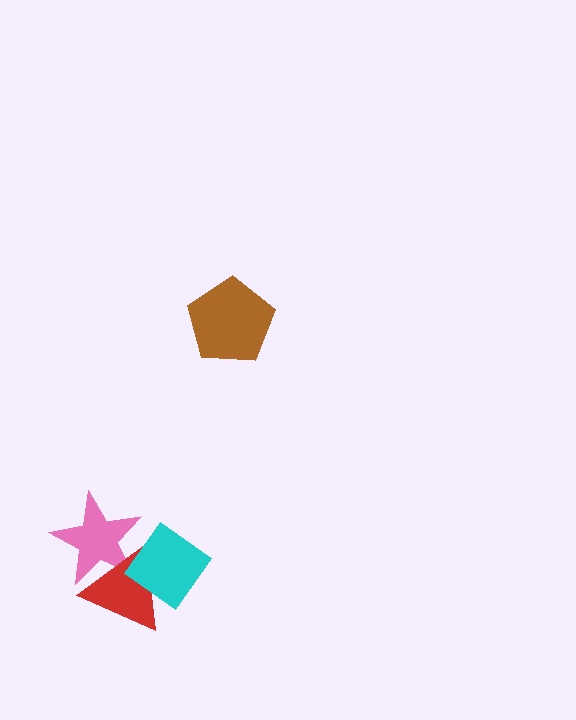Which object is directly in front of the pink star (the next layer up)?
The red triangle is directly in front of the pink star.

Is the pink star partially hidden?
Yes, it is partially covered by another shape.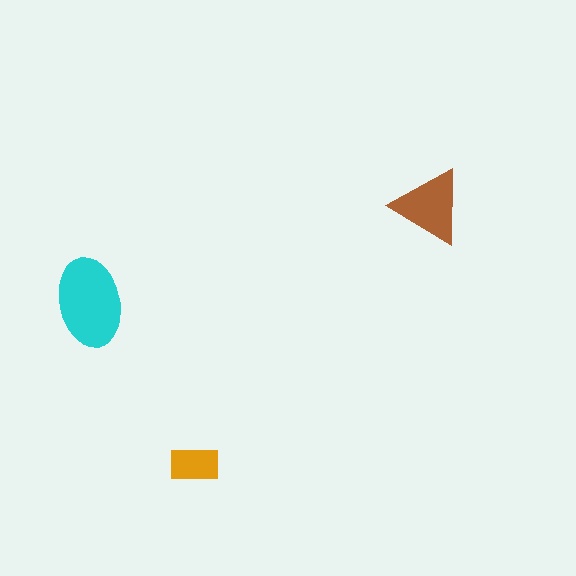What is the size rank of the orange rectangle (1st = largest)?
3rd.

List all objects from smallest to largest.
The orange rectangle, the brown triangle, the cyan ellipse.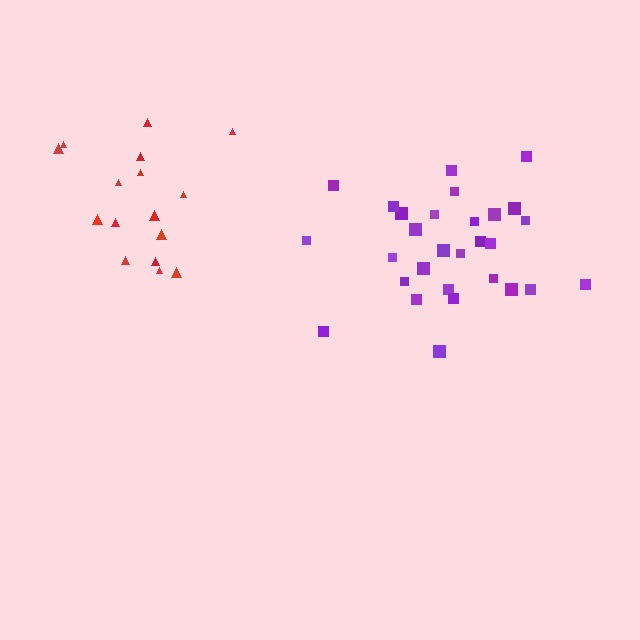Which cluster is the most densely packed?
Purple.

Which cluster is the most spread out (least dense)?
Red.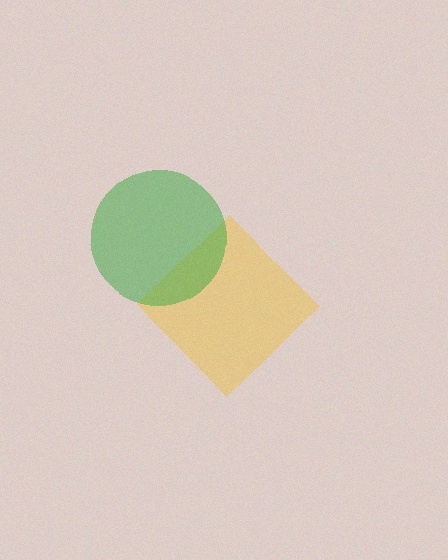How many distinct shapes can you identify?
There are 2 distinct shapes: a yellow diamond, a green circle.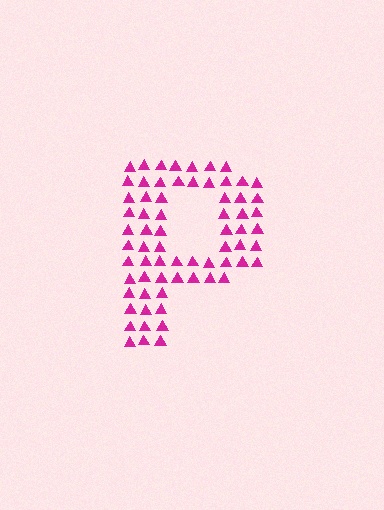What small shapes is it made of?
It is made of small triangles.